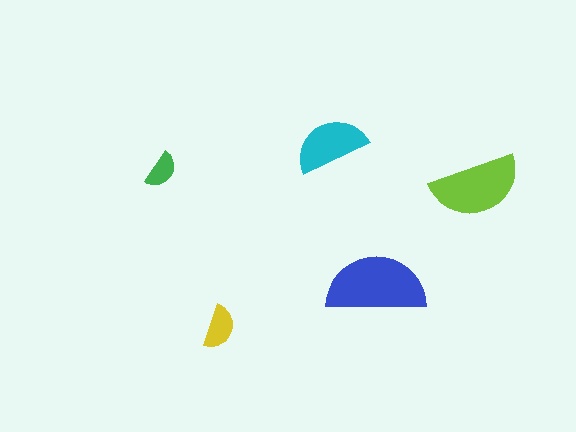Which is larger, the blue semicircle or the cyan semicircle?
The blue one.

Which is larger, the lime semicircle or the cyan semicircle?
The lime one.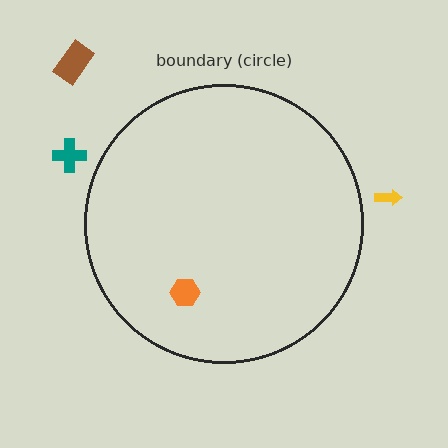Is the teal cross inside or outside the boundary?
Outside.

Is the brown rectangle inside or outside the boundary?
Outside.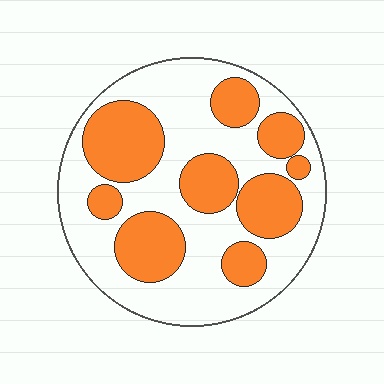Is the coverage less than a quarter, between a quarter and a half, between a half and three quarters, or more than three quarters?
Between a quarter and a half.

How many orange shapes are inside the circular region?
9.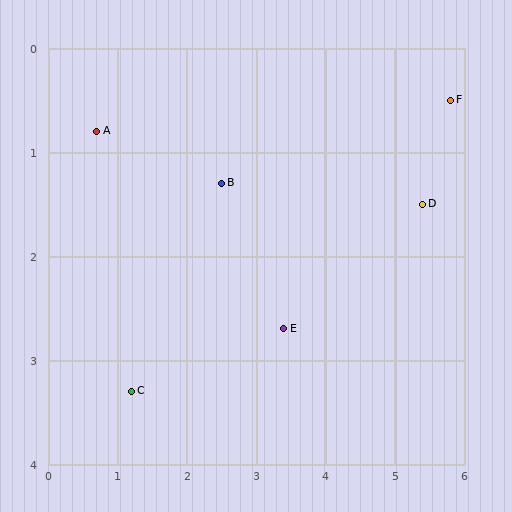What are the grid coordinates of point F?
Point F is at approximately (5.8, 0.5).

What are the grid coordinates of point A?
Point A is at approximately (0.7, 0.8).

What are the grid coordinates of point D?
Point D is at approximately (5.4, 1.5).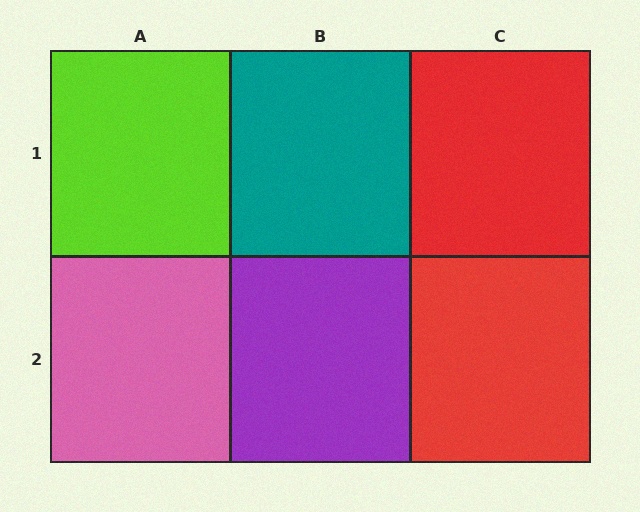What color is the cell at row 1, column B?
Teal.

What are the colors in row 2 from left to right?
Pink, purple, red.